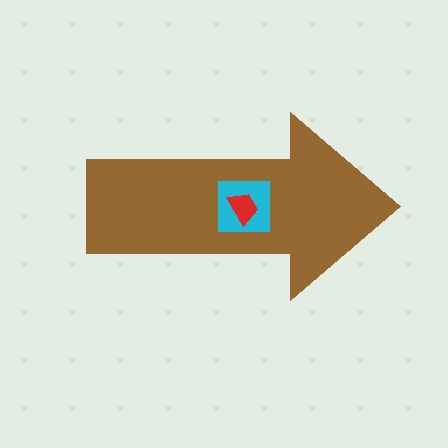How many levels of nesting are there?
3.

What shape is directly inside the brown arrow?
The cyan square.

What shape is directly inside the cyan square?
The red trapezoid.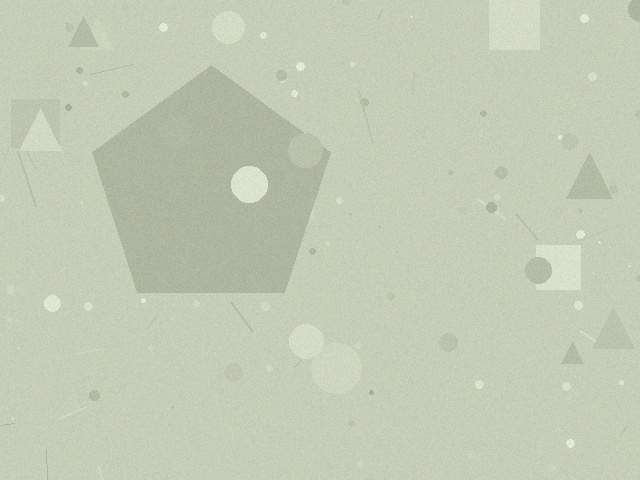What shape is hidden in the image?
A pentagon is hidden in the image.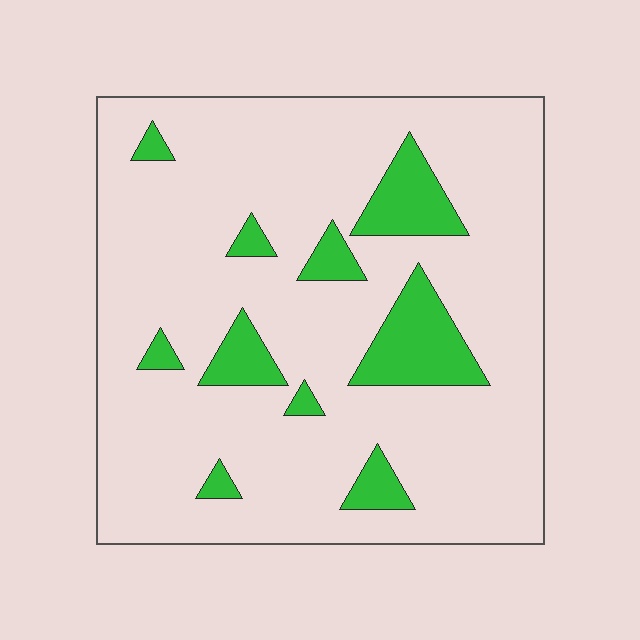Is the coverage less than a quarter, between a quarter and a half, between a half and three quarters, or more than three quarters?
Less than a quarter.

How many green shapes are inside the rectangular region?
10.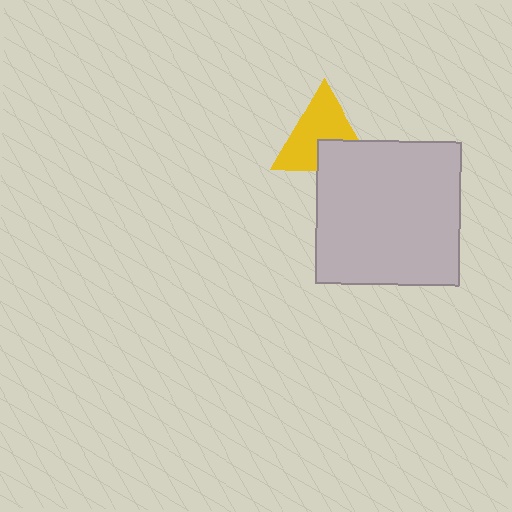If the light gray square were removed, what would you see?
You would see the complete yellow triangle.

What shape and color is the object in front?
The object in front is a light gray square.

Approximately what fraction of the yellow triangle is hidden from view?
Roughly 32% of the yellow triangle is hidden behind the light gray square.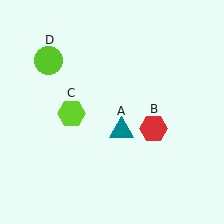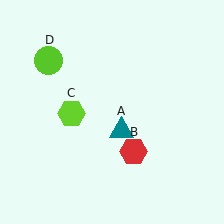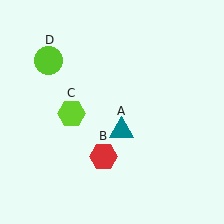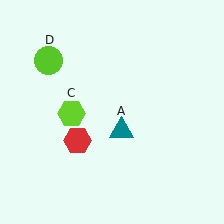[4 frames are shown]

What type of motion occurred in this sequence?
The red hexagon (object B) rotated clockwise around the center of the scene.